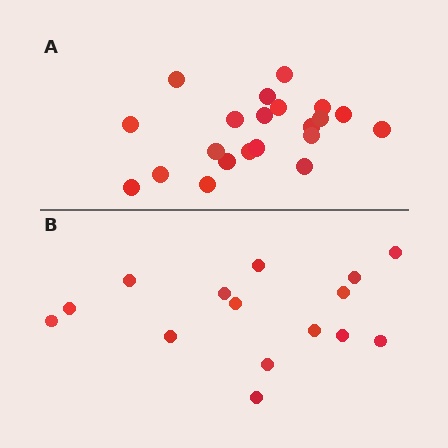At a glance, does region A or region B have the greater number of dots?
Region A (the top region) has more dots.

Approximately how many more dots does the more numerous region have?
Region A has about 6 more dots than region B.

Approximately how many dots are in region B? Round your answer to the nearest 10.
About 20 dots. (The exact count is 15, which rounds to 20.)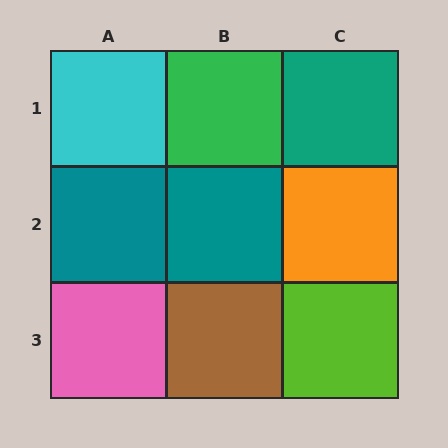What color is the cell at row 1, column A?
Cyan.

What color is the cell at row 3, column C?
Lime.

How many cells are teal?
3 cells are teal.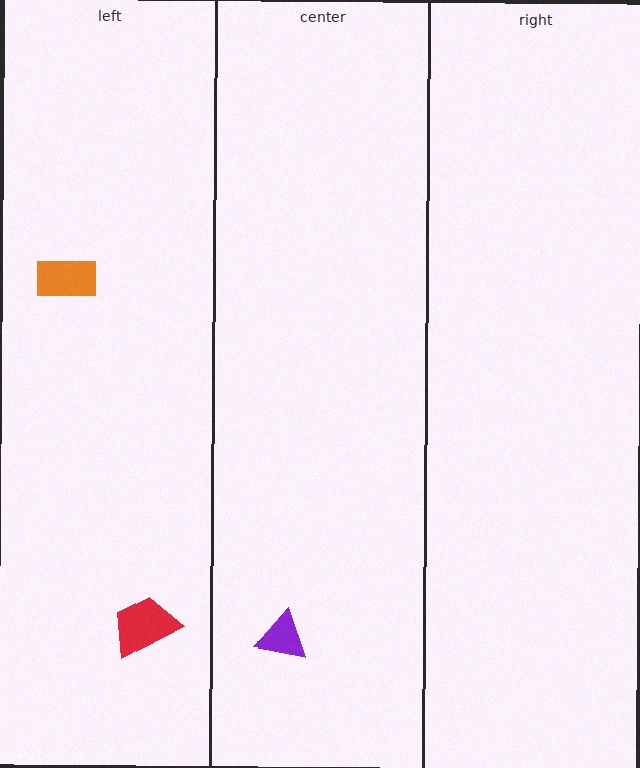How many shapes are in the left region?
2.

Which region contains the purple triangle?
The center region.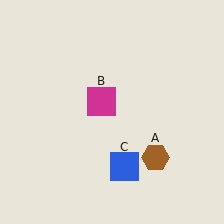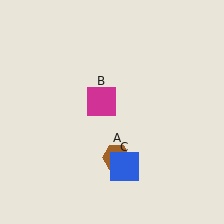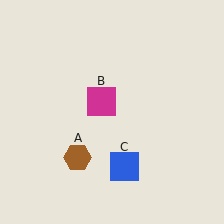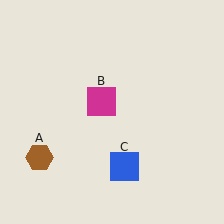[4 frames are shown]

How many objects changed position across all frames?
1 object changed position: brown hexagon (object A).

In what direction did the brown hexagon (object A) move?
The brown hexagon (object A) moved left.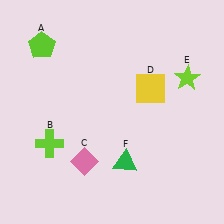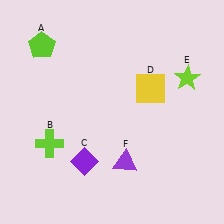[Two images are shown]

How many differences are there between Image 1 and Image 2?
There are 2 differences between the two images.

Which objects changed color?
C changed from pink to purple. F changed from green to purple.